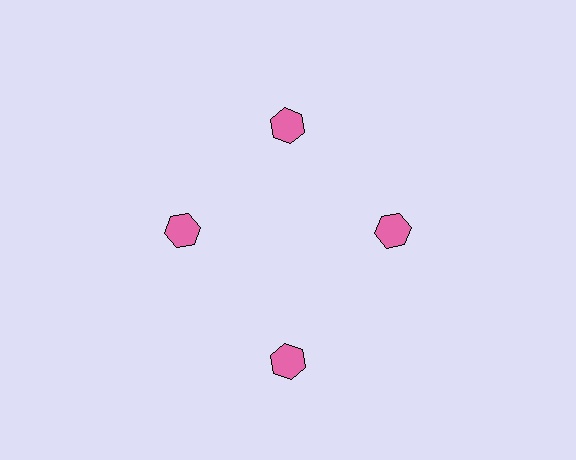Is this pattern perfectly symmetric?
No. The 4 pink hexagons are arranged in a ring, but one element near the 6 o'clock position is pushed outward from the center, breaking the 4-fold rotational symmetry.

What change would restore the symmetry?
The symmetry would be restored by moving it inward, back onto the ring so that all 4 hexagons sit at equal angles and equal distance from the center.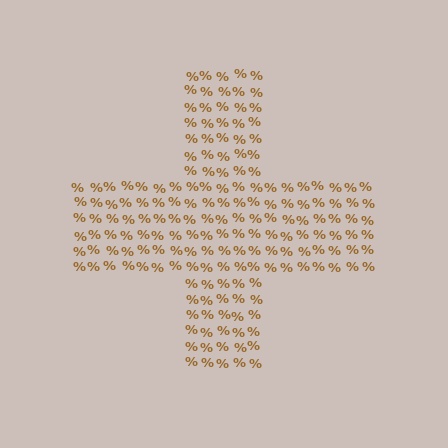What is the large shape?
The large shape is a cross.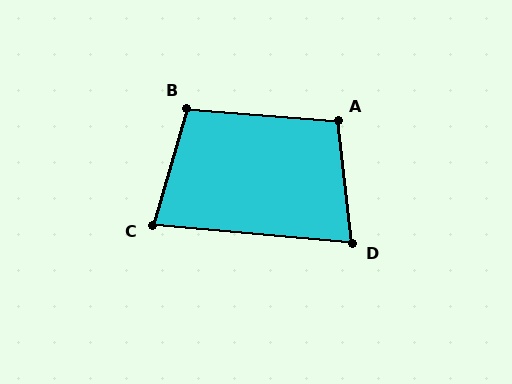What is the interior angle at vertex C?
Approximately 79 degrees (acute).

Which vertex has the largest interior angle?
B, at approximately 101 degrees.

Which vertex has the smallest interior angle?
D, at approximately 79 degrees.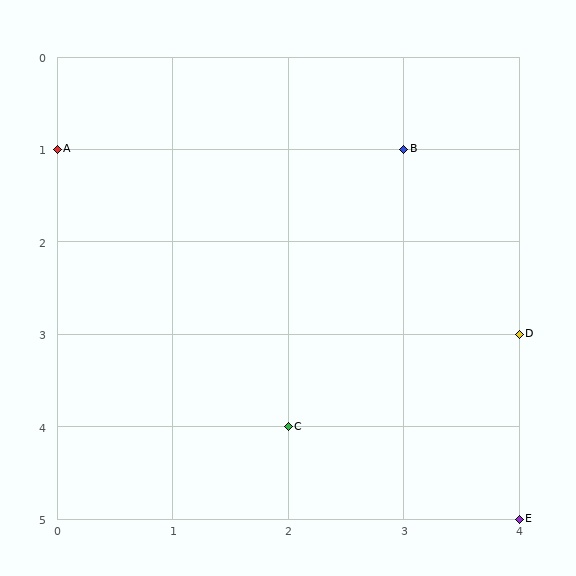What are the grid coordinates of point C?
Point C is at grid coordinates (2, 4).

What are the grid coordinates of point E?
Point E is at grid coordinates (4, 5).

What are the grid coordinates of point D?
Point D is at grid coordinates (4, 3).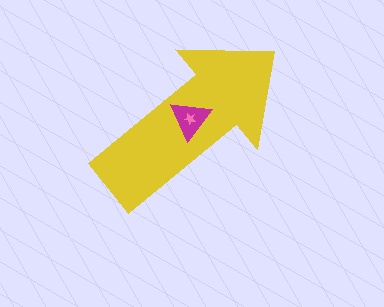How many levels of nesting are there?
3.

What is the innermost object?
The pink star.